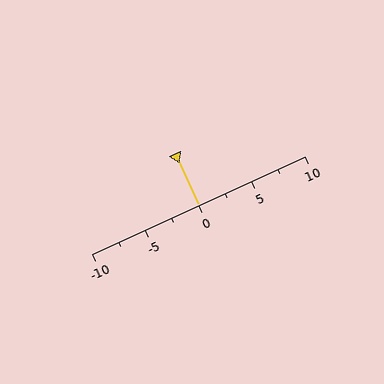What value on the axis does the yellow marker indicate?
The marker indicates approximately 0.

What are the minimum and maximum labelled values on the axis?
The axis runs from -10 to 10.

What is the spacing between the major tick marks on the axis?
The major ticks are spaced 5 apart.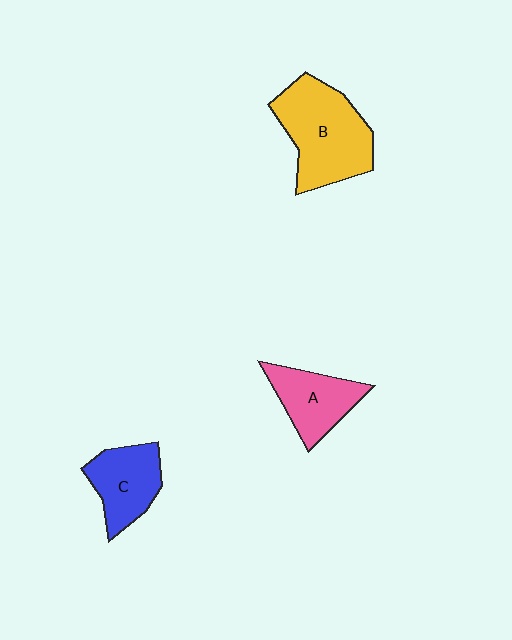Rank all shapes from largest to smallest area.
From largest to smallest: B (yellow), C (blue), A (pink).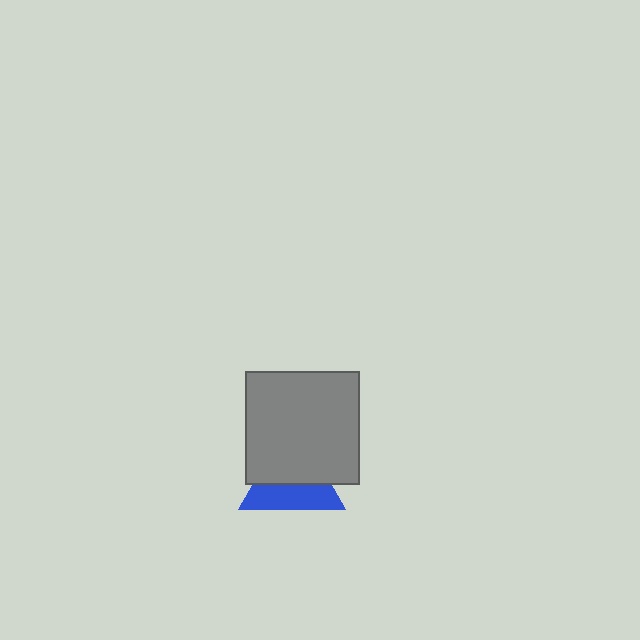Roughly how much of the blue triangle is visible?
A small part of it is visible (roughly 45%).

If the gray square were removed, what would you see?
You would see the complete blue triangle.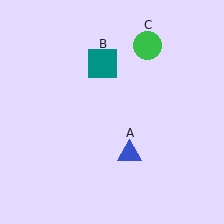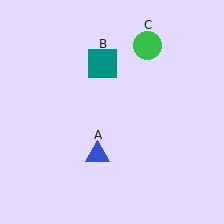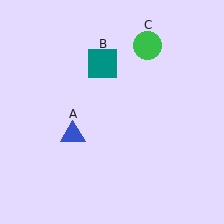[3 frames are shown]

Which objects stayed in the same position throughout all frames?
Teal square (object B) and green circle (object C) remained stationary.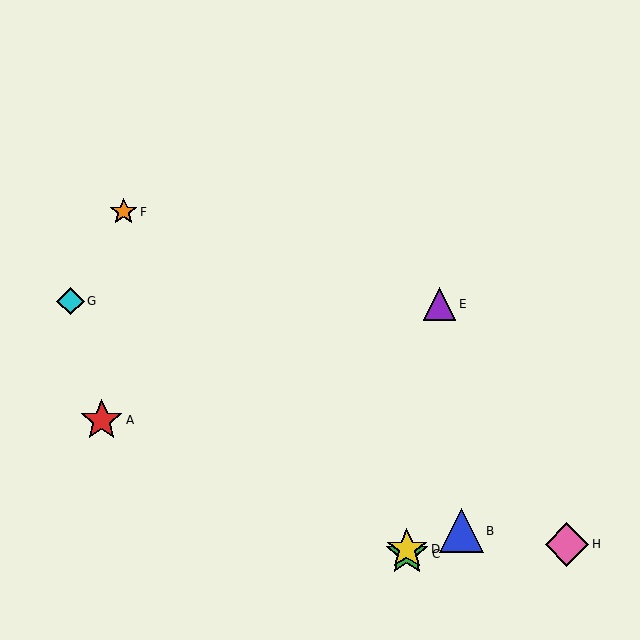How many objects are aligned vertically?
2 objects (C, D) are aligned vertically.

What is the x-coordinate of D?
Object D is at x≈407.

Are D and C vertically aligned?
Yes, both are at x≈407.